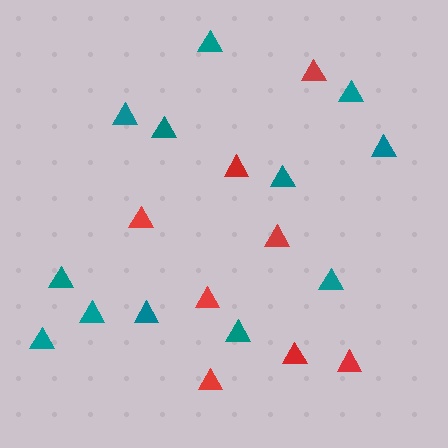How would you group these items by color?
There are 2 groups: one group of red triangles (8) and one group of teal triangles (12).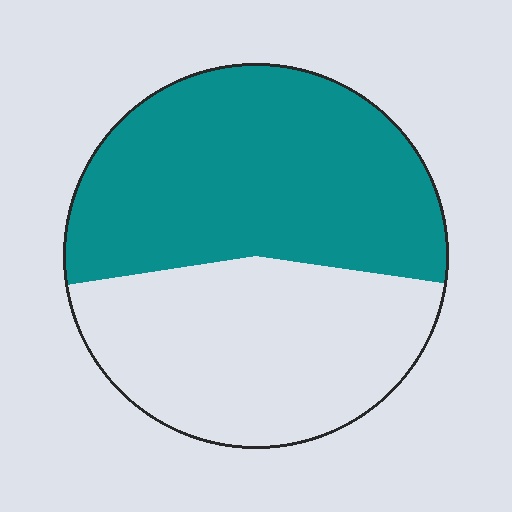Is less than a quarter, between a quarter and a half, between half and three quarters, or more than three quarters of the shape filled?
Between half and three quarters.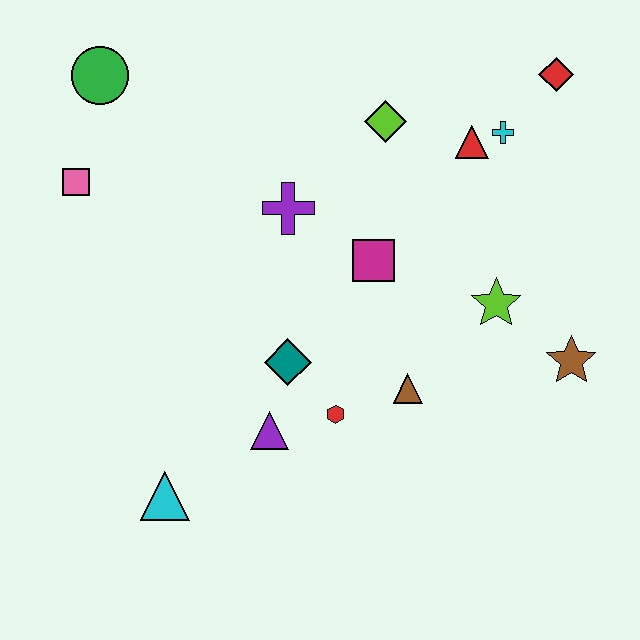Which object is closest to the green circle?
The pink square is closest to the green circle.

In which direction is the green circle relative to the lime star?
The green circle is to the left of the lime star.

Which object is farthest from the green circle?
The brown star is farthest from the green circle.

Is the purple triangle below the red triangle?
Yes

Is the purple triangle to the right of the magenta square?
No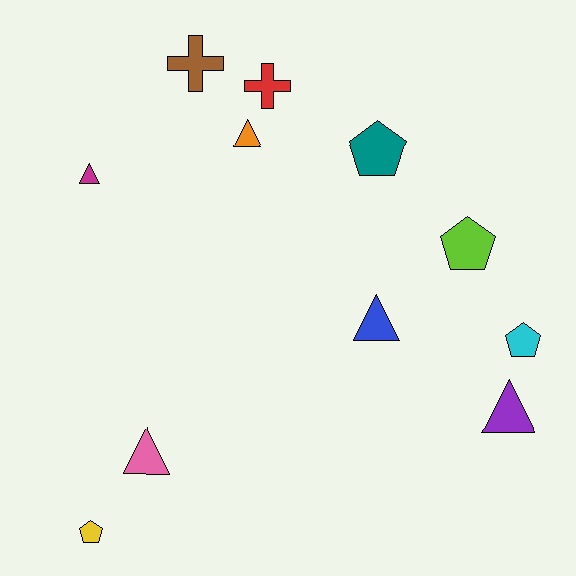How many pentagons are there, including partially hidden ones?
There are 4 pentagons.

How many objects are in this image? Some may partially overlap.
There are 11 objects.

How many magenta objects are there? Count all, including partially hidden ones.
There is 1 magenta object.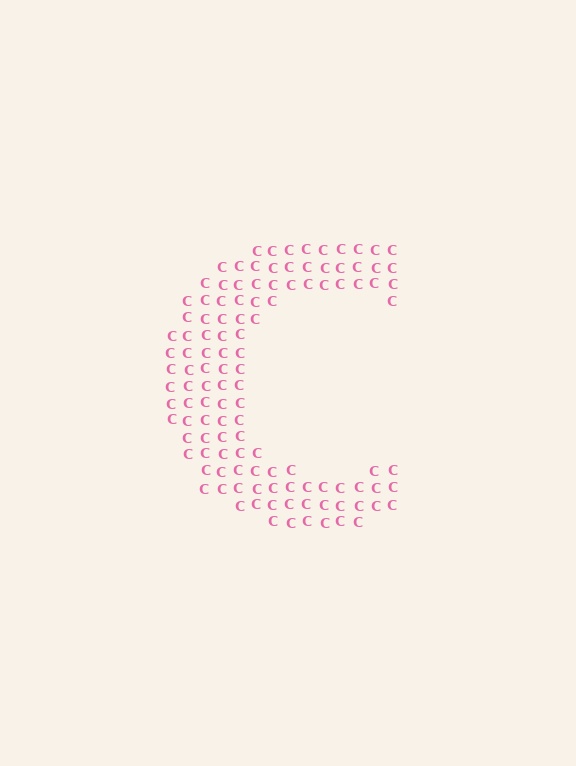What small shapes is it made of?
It is made of small letter C's.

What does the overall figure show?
The overall figure shows the letter C.